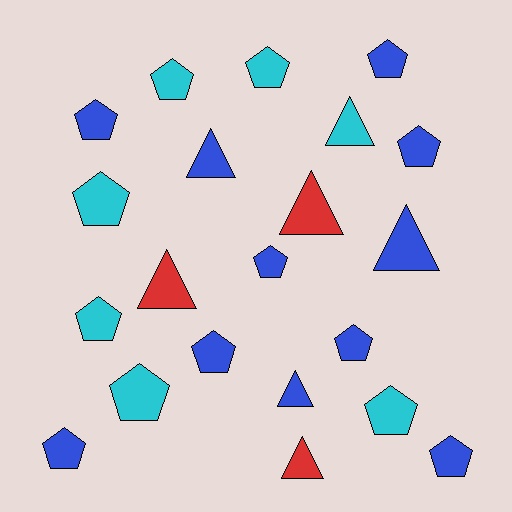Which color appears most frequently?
Blue, with 11 objects.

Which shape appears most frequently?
Pentagon, with 14 objects.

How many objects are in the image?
There are 21 objects.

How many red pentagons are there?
There are no red pentagons.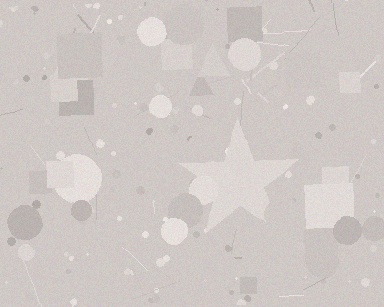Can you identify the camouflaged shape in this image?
The camouflaged shape is a star.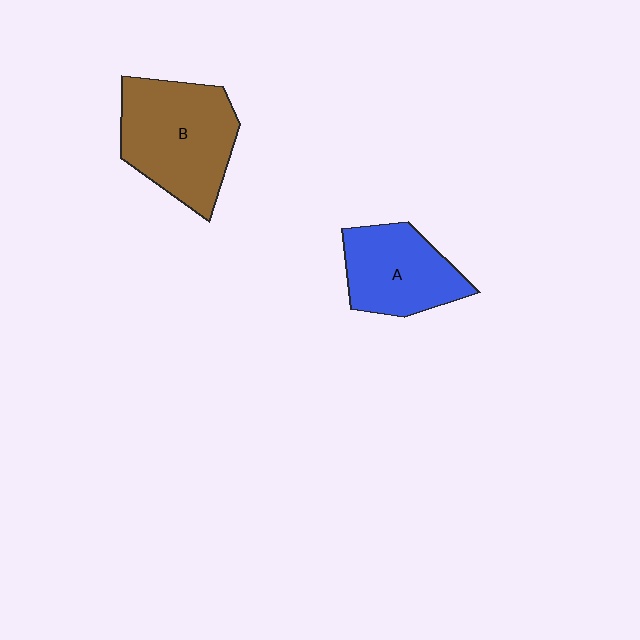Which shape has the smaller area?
Shape A (blue).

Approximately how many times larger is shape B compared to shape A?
Approximately 1.4 times.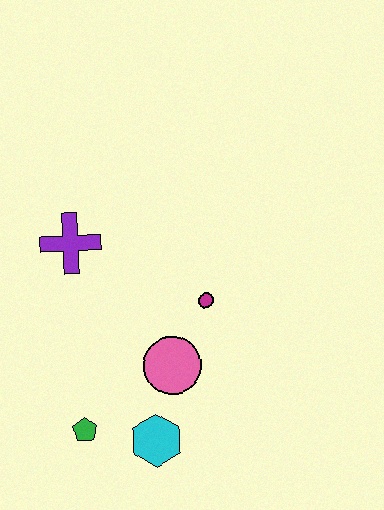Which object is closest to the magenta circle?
The pink circle is closest to the magenta circle.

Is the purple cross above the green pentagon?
Yes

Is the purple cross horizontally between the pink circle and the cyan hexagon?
No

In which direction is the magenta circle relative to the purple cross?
The magenta circle is to the right of the purple cross.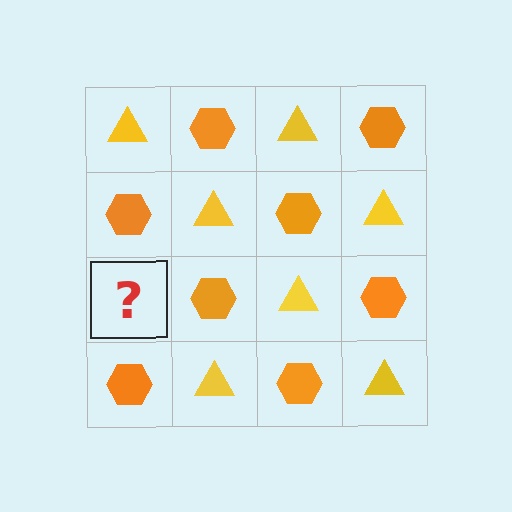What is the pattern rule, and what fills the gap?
The rule is that it alternates yellow triangle and orange hexagon in a checkerboard pattern. The gap should be filled with a yellow triangle.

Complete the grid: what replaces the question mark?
The question mark should be replaced with a yellow triangle.